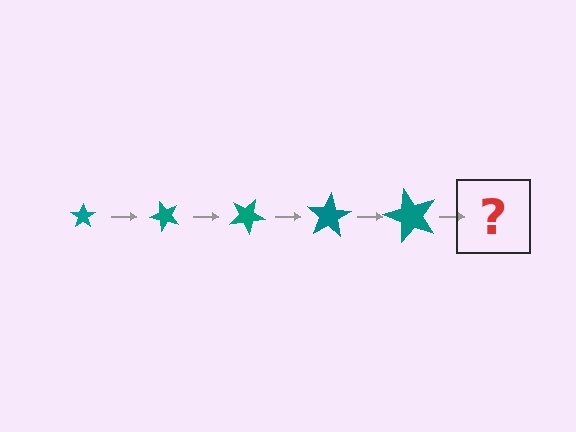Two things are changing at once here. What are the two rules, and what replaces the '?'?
The two rules are that the star grows larger each step and it rotates 50 degrees each step. The '?' should be a star, larger than the previous one and rotated 250 degrees from the start.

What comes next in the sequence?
The next element should be a star, larger than the previous one and rotated 250 degrees from the start.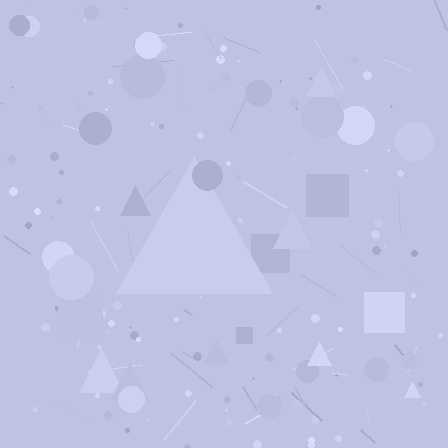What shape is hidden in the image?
A triangle is hidden in the image.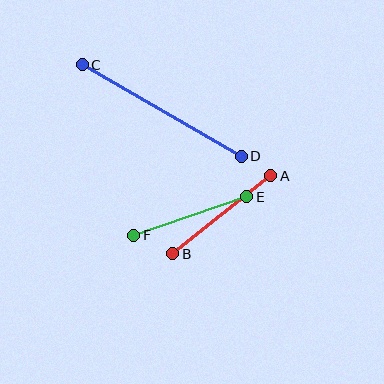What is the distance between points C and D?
The distance is approximately 183 pixels.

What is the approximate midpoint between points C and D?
The midpoint is at approximately (162, 110) pixels.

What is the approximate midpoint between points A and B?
The midpoint is at approximately (222, 215) pixels.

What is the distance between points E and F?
The distance is approximately 120 pixels.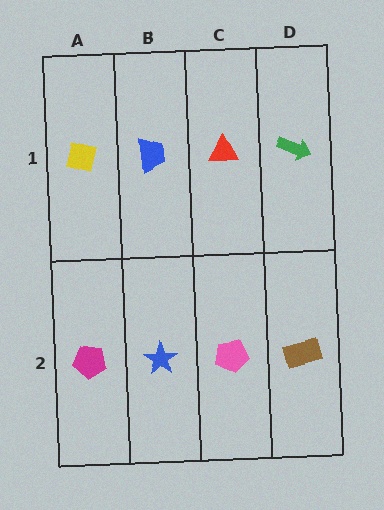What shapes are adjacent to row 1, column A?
A magenta pentagon (row 2, column A), a blue trapezoid (row 1, column B).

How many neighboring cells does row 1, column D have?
2.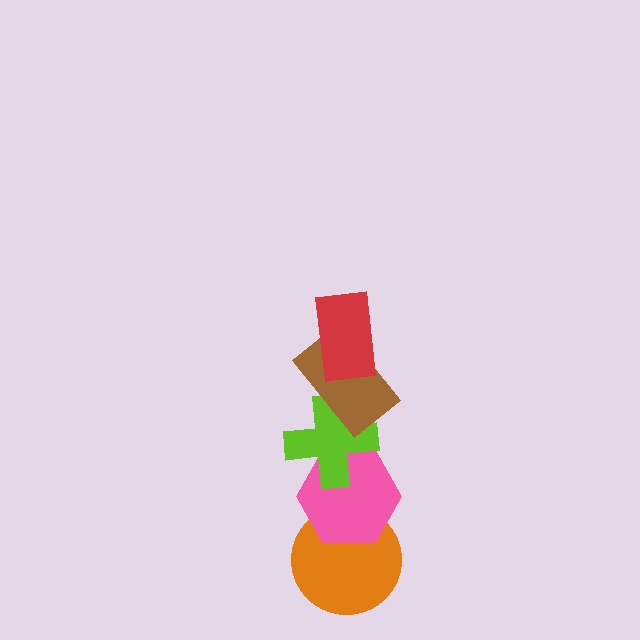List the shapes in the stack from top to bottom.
From top to bottom: the red rectangle, the brown rectangle, the lime cross, the pink hexagon, the orange circle.